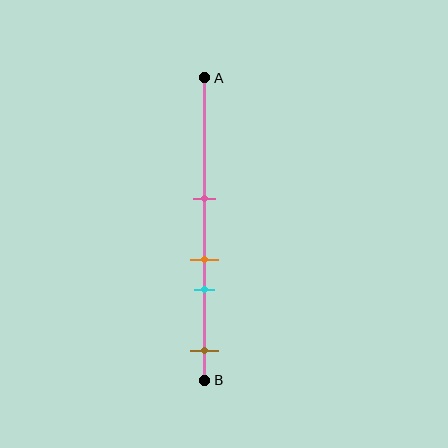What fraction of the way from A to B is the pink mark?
The pink mark is approximately 40% (0.4) of the way from A to B.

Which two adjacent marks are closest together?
The orange and cyan marks are the closest adjacent pair.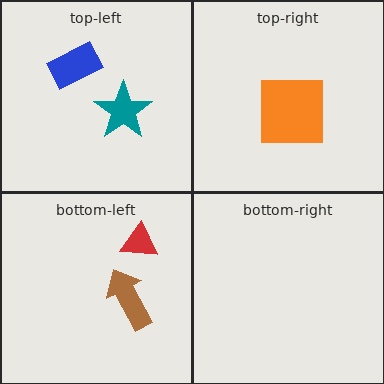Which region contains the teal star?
The top-left region.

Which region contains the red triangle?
The bottom-left region.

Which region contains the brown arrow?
The bottom-left region.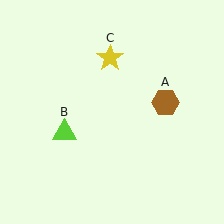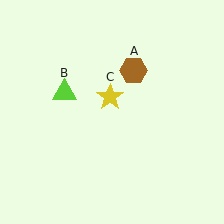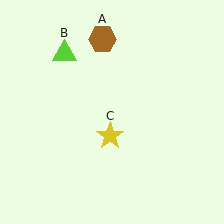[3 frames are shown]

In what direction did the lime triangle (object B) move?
The lime triangle (object B) moved up.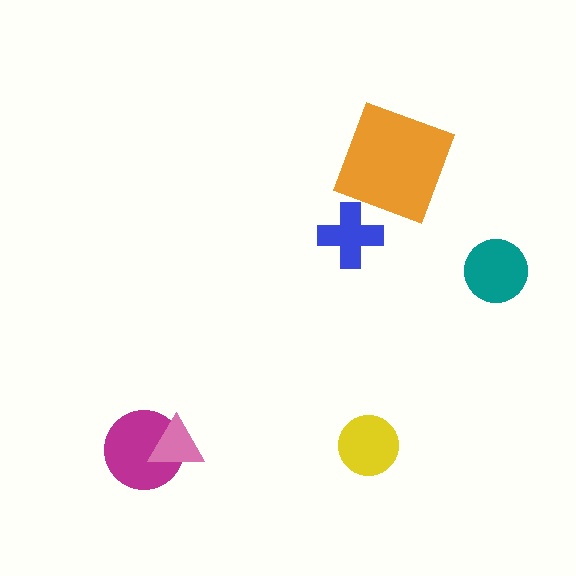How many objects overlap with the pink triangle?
1 object overlaps with the pink triangle.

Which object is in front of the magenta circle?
The pink triangle is in front of the magenta circle.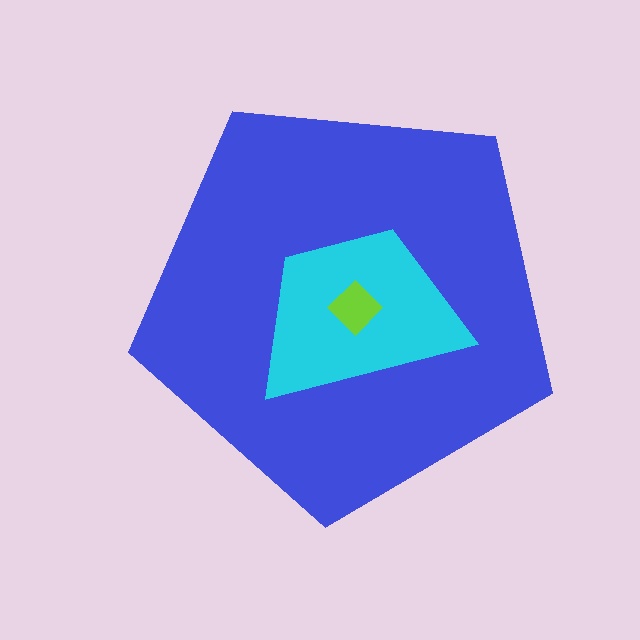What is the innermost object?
The lime diamond.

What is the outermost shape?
The blue pentagon.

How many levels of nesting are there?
3.